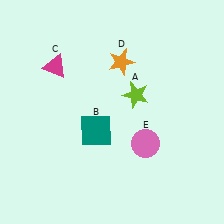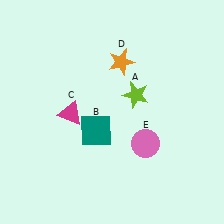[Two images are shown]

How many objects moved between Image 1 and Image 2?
1 object moved between the two images.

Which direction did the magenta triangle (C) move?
The magenta triangle (C) moved down.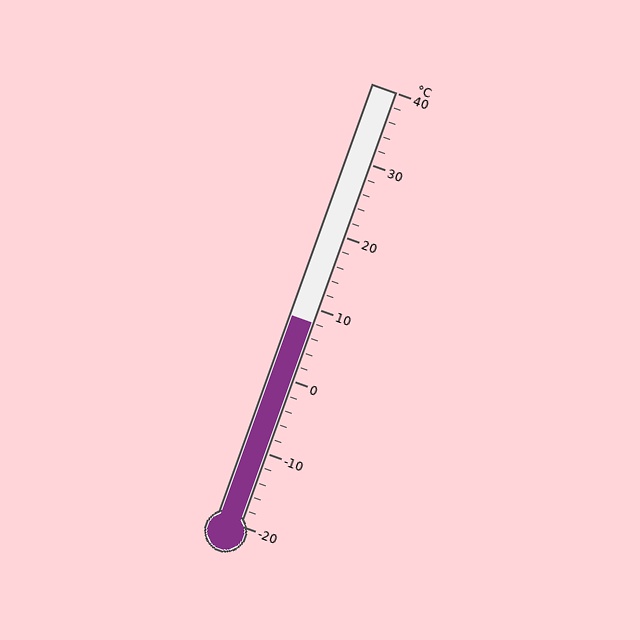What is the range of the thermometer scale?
The thermometer scale ranges from -20°C to 40°C.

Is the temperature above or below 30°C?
The temperature is below 30°C.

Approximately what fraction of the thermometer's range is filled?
The thermometer is filled to approximately 45% of its range.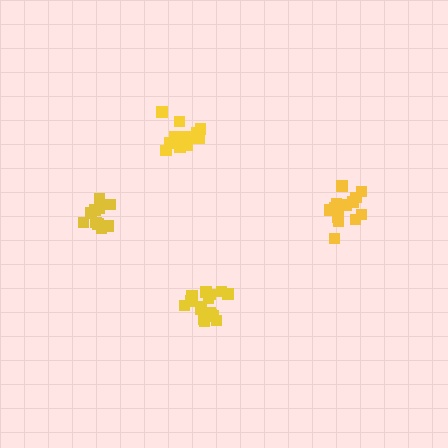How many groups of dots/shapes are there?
There are 4 groups.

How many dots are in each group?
Group 1: 15 dots, Group 2: 16 dots, Group 3: 17 dots, Group 4: 11 dots (59 total).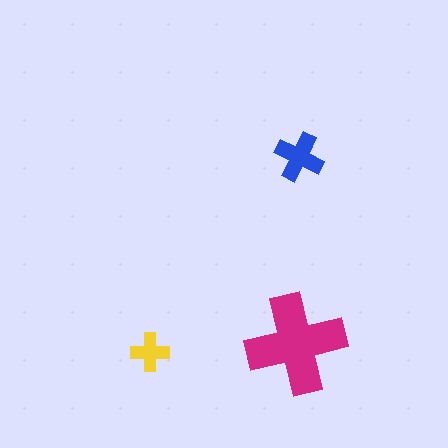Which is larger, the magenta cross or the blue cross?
The magenta one.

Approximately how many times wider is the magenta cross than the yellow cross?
About 2.5 times wider.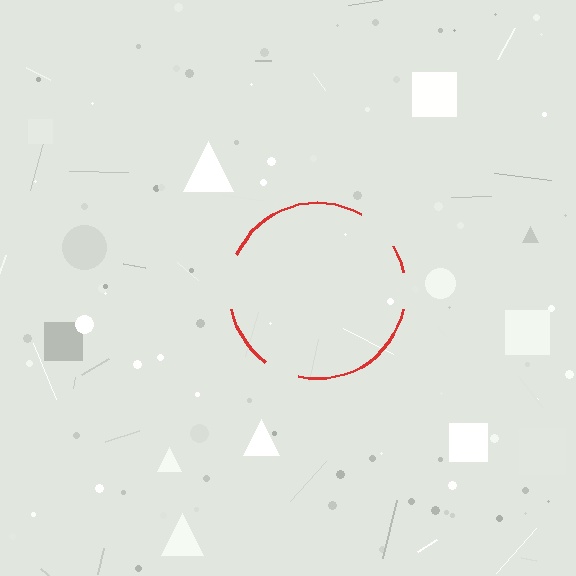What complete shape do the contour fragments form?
The contour fragments form a circle.